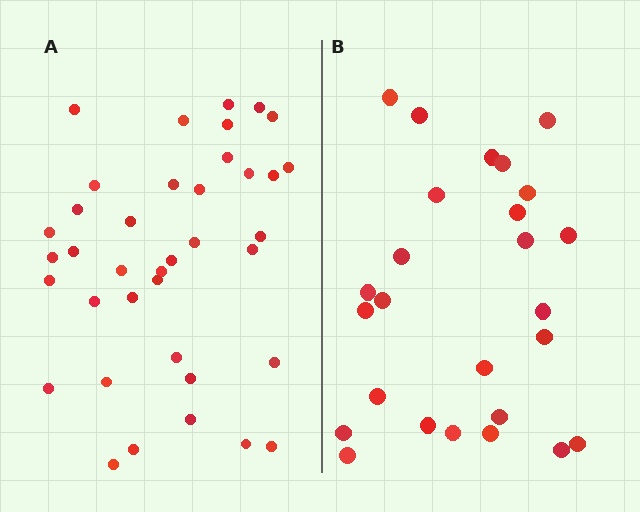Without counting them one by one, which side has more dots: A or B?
Region A (the left region) has more dots.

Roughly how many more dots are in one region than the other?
Region A has roughly 12 or so more dots than region B.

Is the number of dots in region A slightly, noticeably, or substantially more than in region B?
Region A has substantially more. The ratio is roughly 1.5 to 1.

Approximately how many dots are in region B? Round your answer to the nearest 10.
About 30 dots. (The exact count is 26, which rounds to 30.)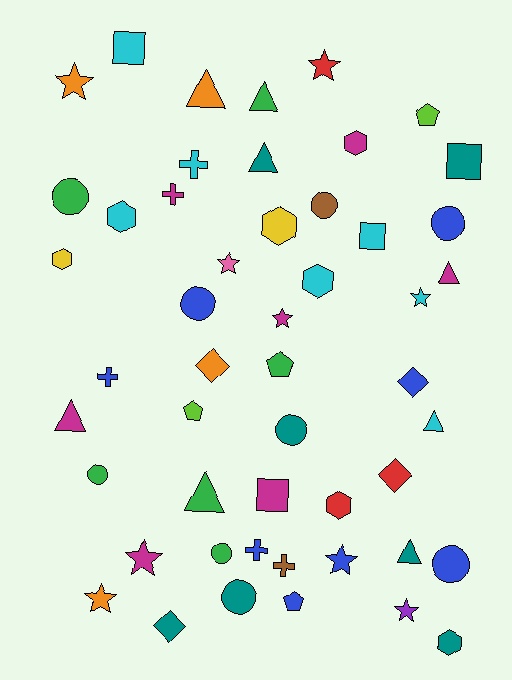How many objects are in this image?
There are 50 objects.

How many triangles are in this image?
There are 8 triangles.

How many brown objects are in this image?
There are 2 brown objects.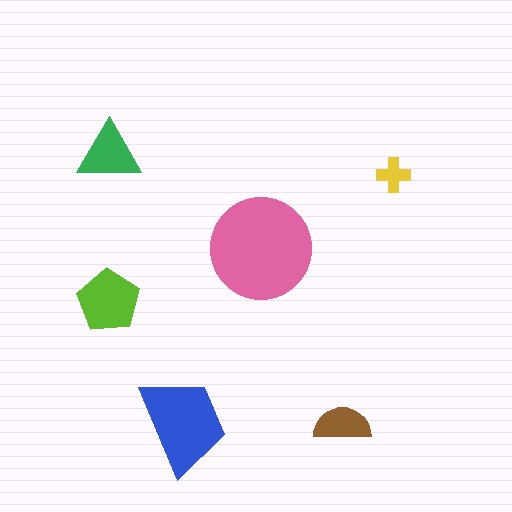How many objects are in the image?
There are 6 objects in the image.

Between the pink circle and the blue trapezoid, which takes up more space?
The pink circle.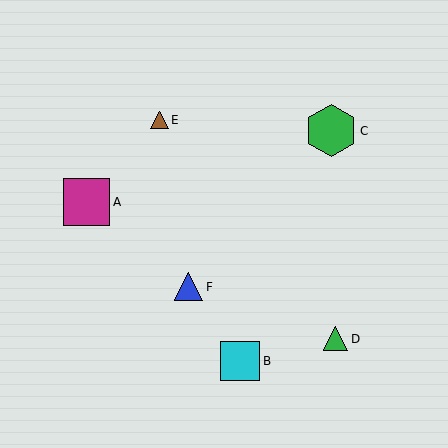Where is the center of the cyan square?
The center of the cyan square is at (240, 361).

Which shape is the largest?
The green hexagon (labeled C) is the largest.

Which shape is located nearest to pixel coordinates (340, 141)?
The green hexagon (labeled C) at (331, 131) is nearest to that location.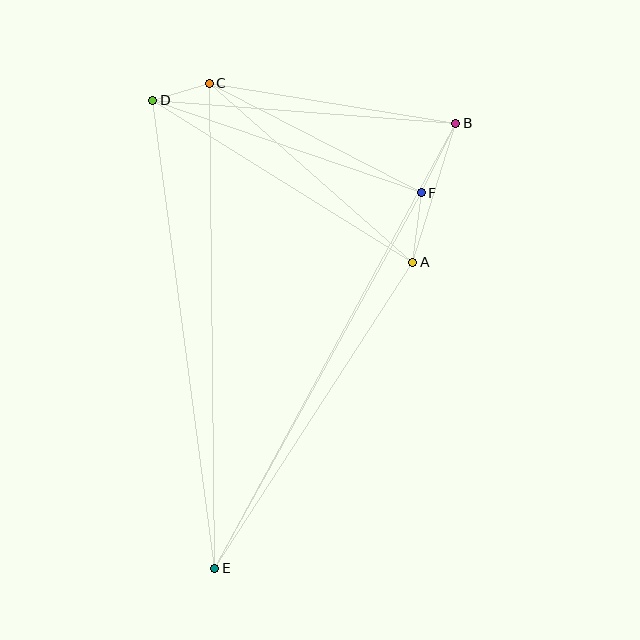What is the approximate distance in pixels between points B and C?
The distance between B and C is approximately 250 pixels.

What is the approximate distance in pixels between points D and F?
The distance between D and F is approximately 284 pixels.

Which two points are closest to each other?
Points C and D are closest to each other.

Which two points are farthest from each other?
Points B and E are farthest from each other.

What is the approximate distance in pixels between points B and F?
The distance between B and F is approximately 78 pixels.